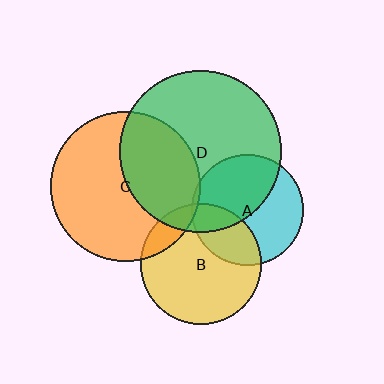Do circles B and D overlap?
Yes.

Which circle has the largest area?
Circle D (green).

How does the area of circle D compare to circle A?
Approximately 2.1 times.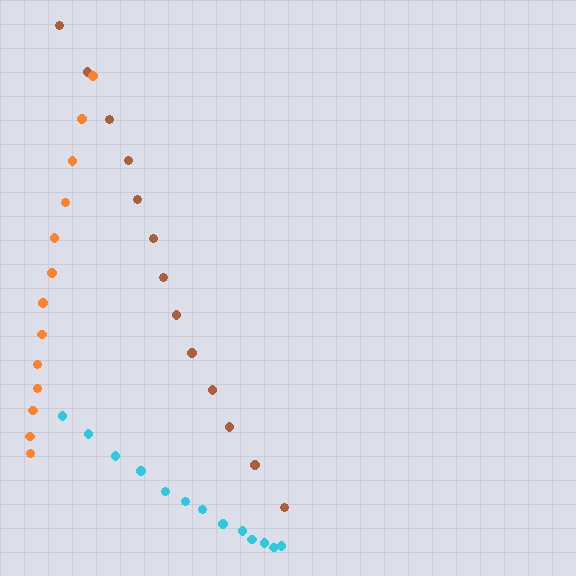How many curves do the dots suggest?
There are 3 distinct paths.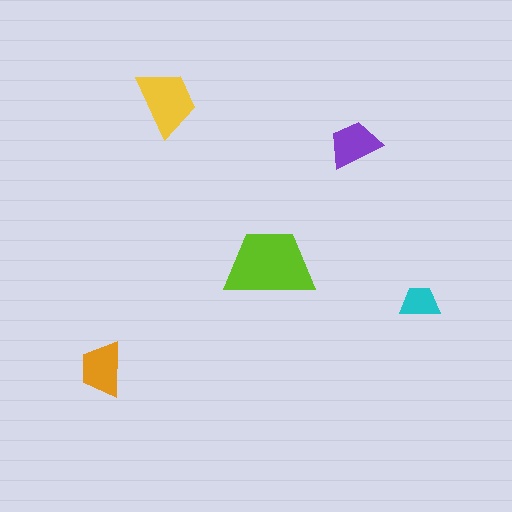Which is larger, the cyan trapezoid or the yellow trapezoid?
The yellow one.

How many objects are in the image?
There are 5 objects in the image.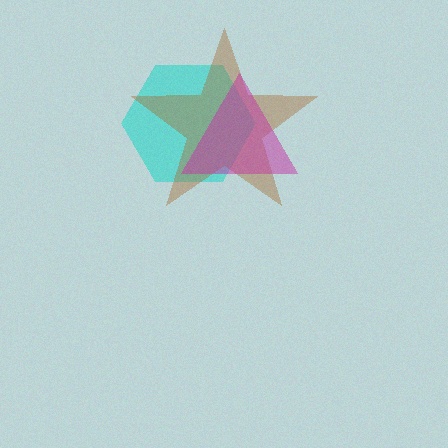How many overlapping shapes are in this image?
There are 3 overlapping shapes in the image.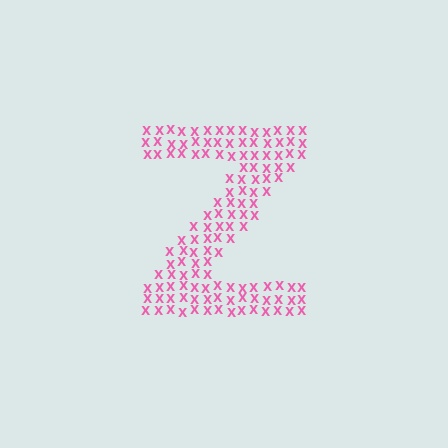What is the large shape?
The large shape is the letter Z.